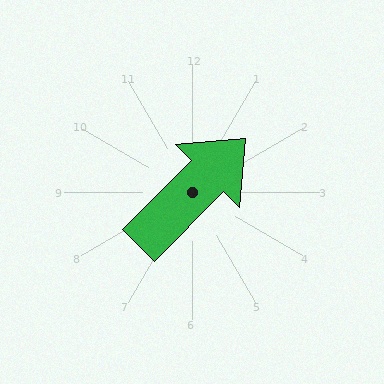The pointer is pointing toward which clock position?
Roughly 1 o'clock.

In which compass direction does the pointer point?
Northeast.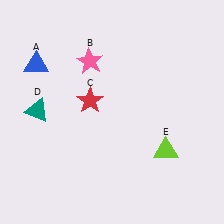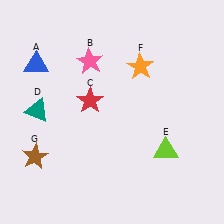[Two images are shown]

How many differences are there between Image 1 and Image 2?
There are 2 differences between the two images.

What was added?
An orange star (F), a brown star (G) were added in Image 2.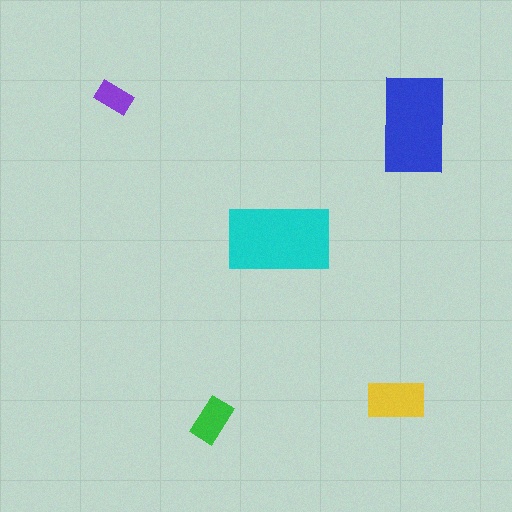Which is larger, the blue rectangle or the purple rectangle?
The blue one.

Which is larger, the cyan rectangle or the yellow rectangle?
The cyan one.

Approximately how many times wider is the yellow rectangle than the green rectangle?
About 1.5 times wider.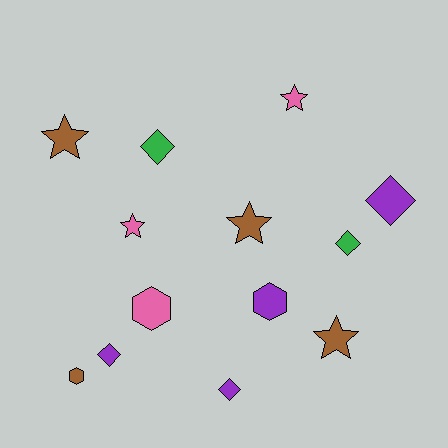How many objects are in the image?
There are 13 objects.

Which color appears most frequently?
Purple, with 4 objects.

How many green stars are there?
There are no green stars.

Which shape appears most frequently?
Diamond, with 5 objects.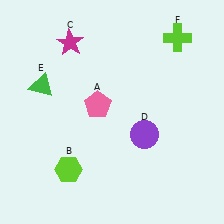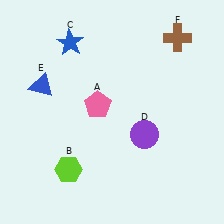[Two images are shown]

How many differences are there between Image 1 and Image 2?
There are 3 differences between the two images.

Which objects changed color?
C changed from magenta to blue. E changed from green to blue. F changed from lime to brown.